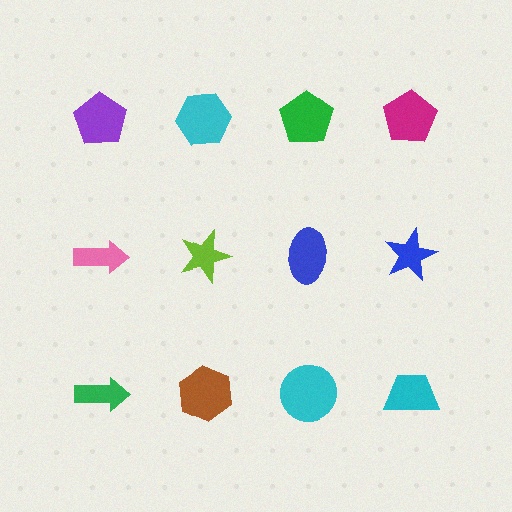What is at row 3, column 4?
A cyan trapezoid.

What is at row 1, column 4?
A magenta pentagon.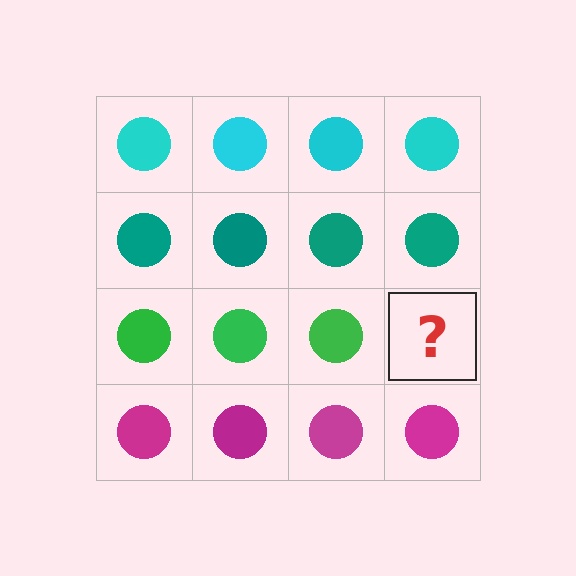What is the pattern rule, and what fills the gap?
The rule is that each row has a consistent color. The gap should be filled with a green circle.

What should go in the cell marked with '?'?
The missing cell should contain a green circle.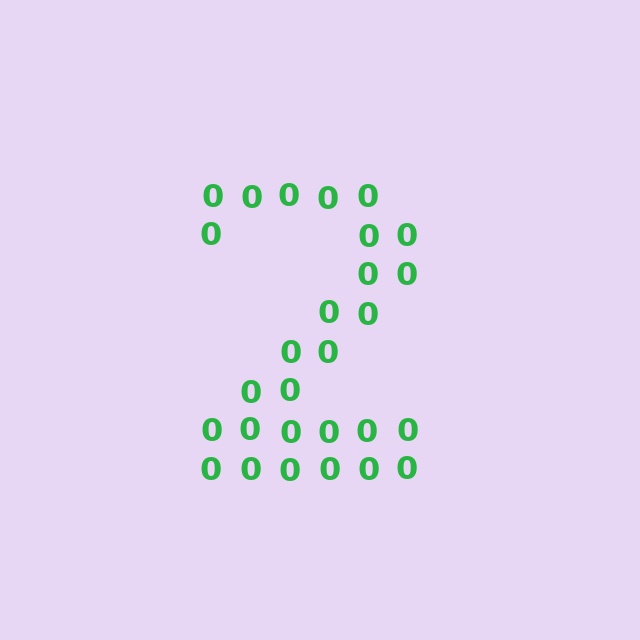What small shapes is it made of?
It is made of small digit 0's.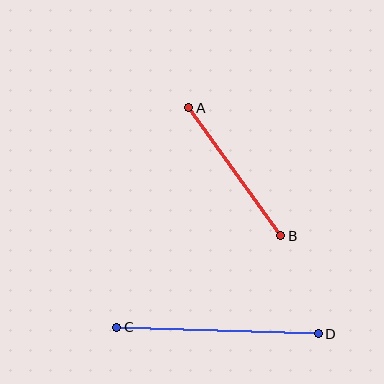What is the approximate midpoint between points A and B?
The midpoint is at approximately (235, 172) pixels.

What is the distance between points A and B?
The distance is approximately 157 pixels.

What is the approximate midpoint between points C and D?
The midpoint is at approximately (218, 330) pixels.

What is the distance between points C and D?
The distance is approximately 202 pixels.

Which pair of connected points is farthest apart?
Points C and D are farthest apart.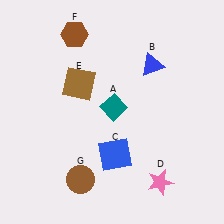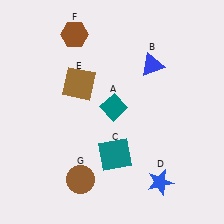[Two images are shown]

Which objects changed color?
C changed from blue to teal. D changed from pink to blue.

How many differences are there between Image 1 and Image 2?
There are 2 differences between the two images.